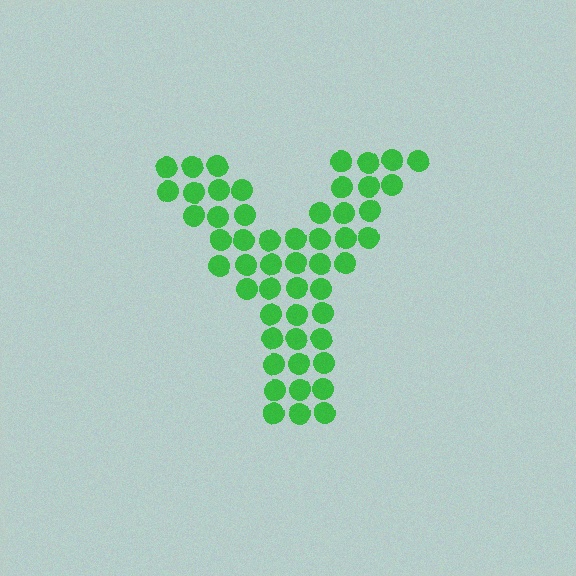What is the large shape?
The large shape is the letter Y.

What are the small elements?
The small elements are circles.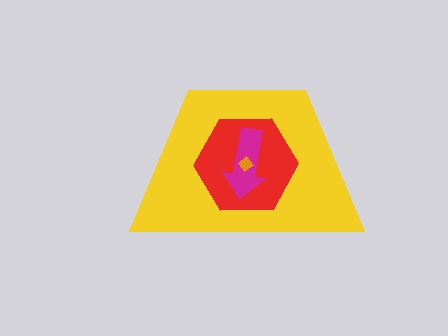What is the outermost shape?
The yellow trapezoid.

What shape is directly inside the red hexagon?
The magenta arrow.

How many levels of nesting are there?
4.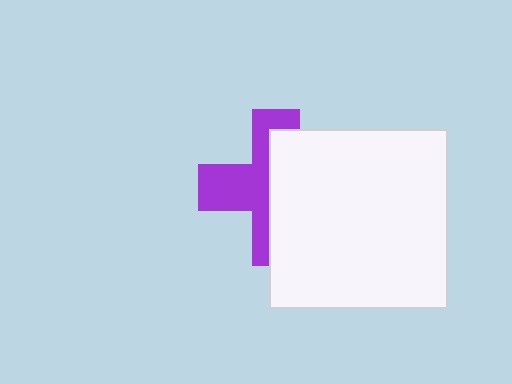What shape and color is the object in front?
The object in front is a white square.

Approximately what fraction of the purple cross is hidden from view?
Roughly 53% of the purple cross is hidden behind the white square.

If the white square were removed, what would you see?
You would see the complete purple cross.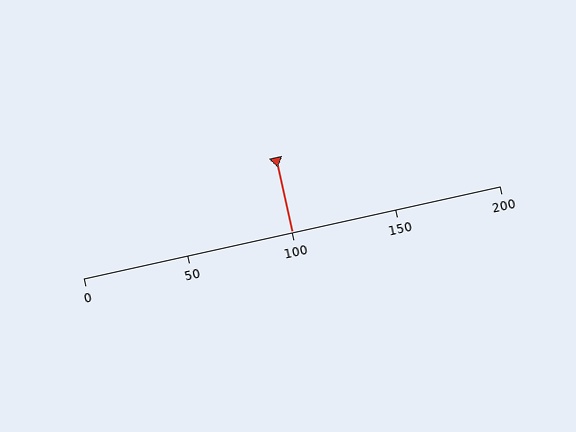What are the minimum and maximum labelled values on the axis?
The axis runs from 0 to 200.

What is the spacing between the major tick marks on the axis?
The major ticks are spaced 50 apart.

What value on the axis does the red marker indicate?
The marker indicates approximately 100.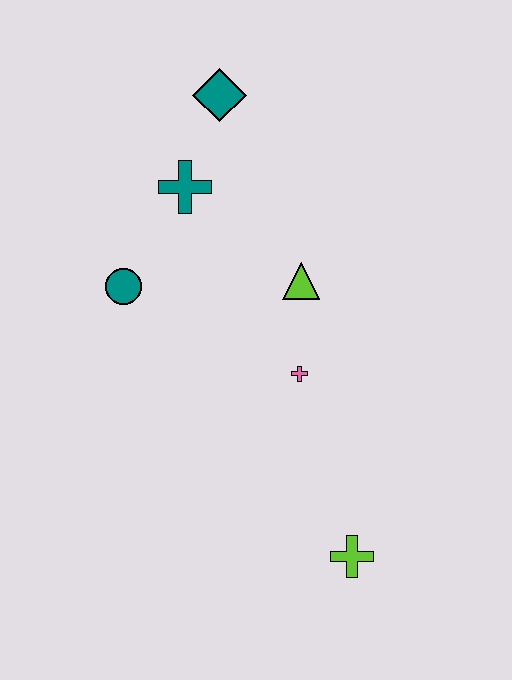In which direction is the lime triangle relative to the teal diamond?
The lime triangle is below the teal diamond.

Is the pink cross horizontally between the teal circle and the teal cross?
No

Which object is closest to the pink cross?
The lime triangle is closest to the pink cross.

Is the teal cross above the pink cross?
Yes